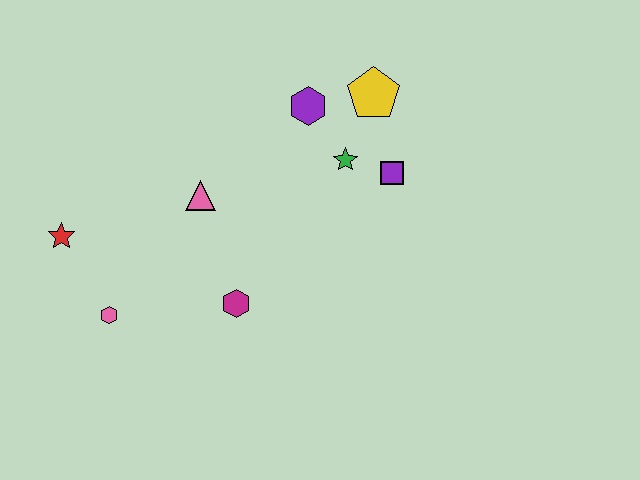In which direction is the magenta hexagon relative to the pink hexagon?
The magenta hexagon is to the right of the pink hexagon.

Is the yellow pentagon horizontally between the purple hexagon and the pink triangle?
No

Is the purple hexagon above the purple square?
Yes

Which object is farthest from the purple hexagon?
The pink hexagon is farthest from the purple hexagon.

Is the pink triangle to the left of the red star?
No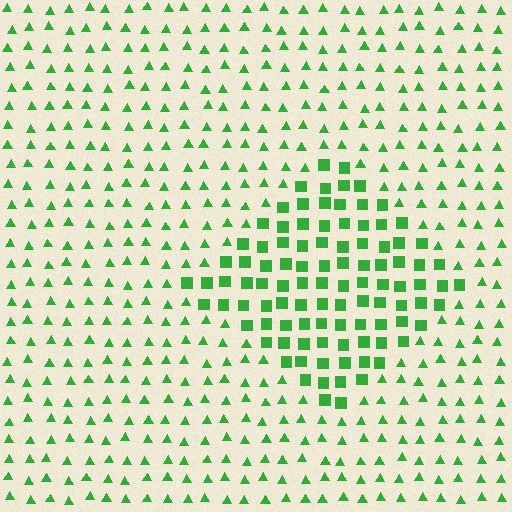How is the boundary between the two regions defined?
The boundary is defined by a change in element shape: squares inside vs. triangles outside. All elements share the same color and spacing.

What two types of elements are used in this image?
The image uses squares inside the diamond region and triangles outside it.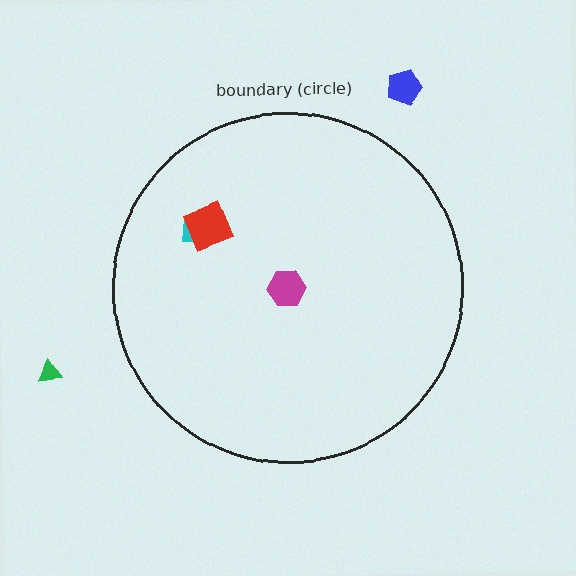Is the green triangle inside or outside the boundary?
Outside.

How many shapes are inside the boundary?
3 inside, 2 outside.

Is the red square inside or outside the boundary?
Inside.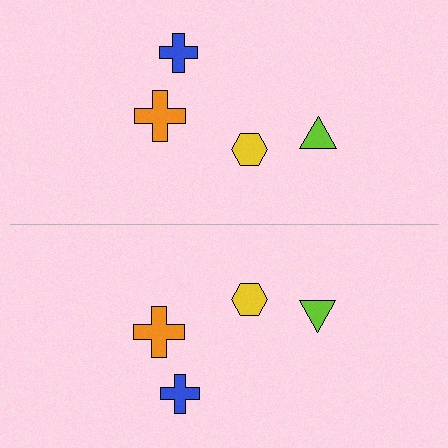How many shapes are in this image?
There are 8 shapes in this image.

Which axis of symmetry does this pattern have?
The pattern has a horizontal axis of symmetry running through the center of the image.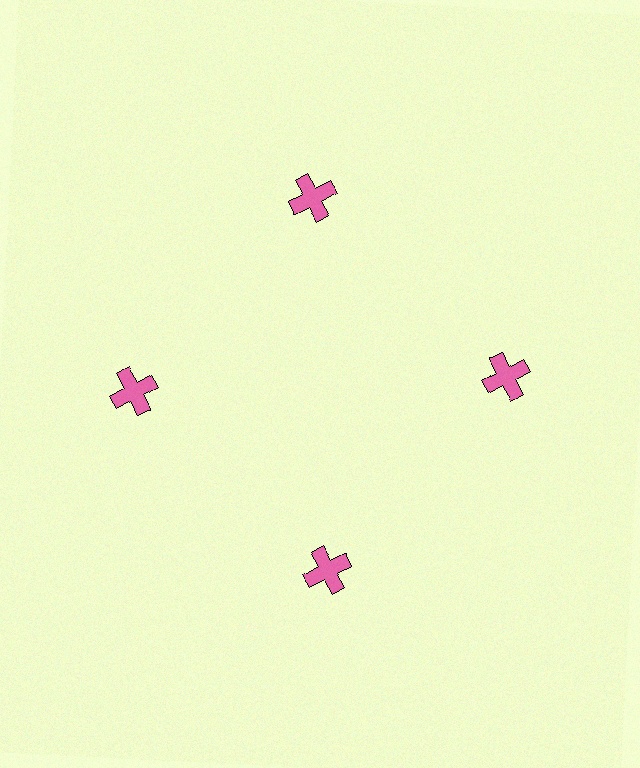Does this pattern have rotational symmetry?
Yes, this pattern has 4-fold rotational symmetry. It looks the same after rotating 90 degrees around the center.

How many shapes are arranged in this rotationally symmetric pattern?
There are 4 shapes, arranged in 4 groups of 1.